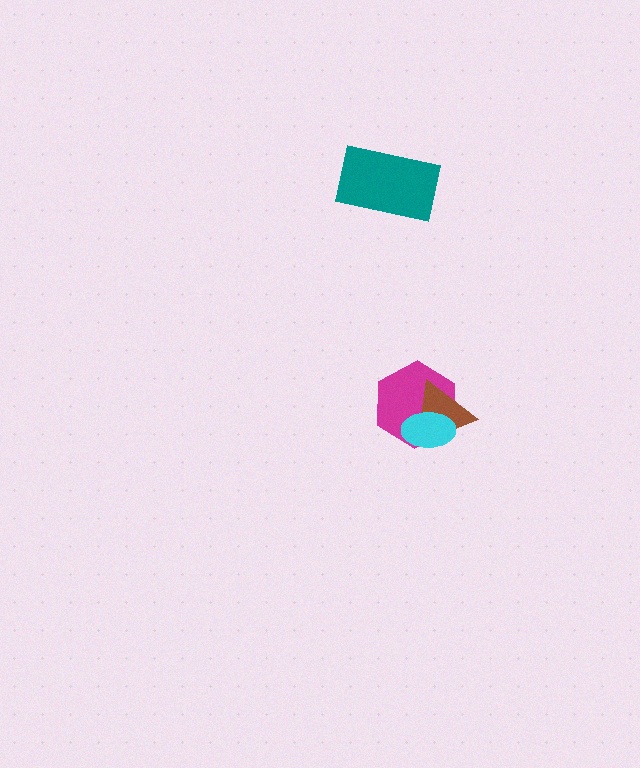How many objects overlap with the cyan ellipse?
2 objects overlap with the cyan ellipse.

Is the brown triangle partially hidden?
Yes, it is partially covered by another shape.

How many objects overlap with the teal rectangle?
0 objects overlap with the teal rectangle.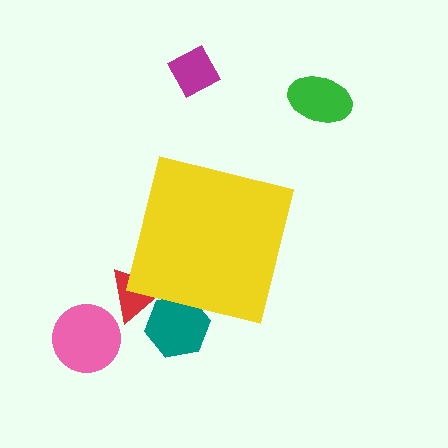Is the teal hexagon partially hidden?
Yes, the teal hexagon is partially hidden behind the yellow square.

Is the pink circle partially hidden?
No, the pink circle is fully visible.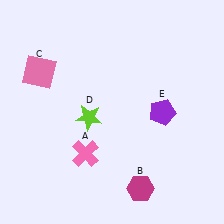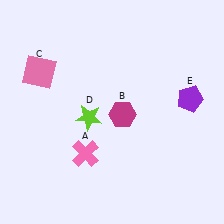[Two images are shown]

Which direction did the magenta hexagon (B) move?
The magenta hexagon (B) moved up.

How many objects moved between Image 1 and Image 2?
2 objects moved between the two images.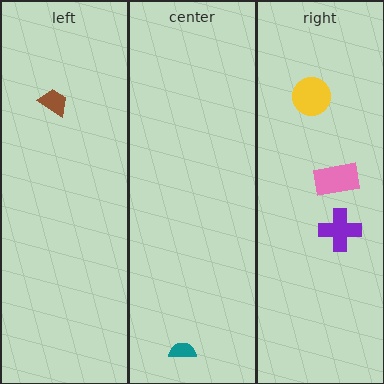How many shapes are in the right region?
3.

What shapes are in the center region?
The teal semicircle.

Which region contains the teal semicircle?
The center region.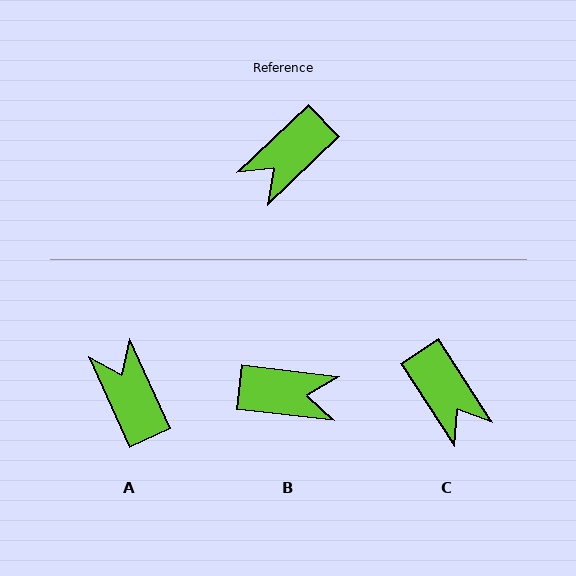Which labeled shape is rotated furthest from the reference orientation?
B, about 130 degrees away.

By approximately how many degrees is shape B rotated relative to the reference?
Approximately 130 degrees counter-clockwise.